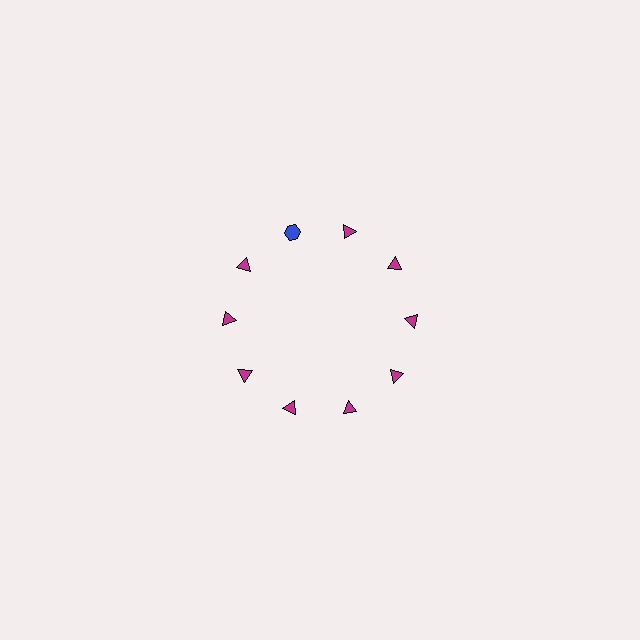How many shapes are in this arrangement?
There are 10 shapes arranged in a ring pattern.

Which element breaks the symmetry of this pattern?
The blue hexagon at roughly the 11 o'clock position breaks the symmetry. All other shapes are magenta triangles.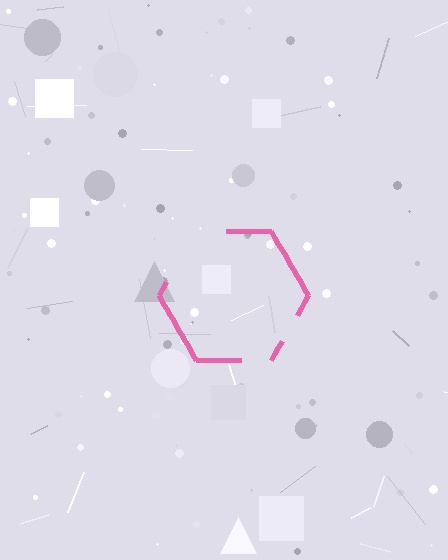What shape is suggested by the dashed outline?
The dashed outline suggests a hexagon.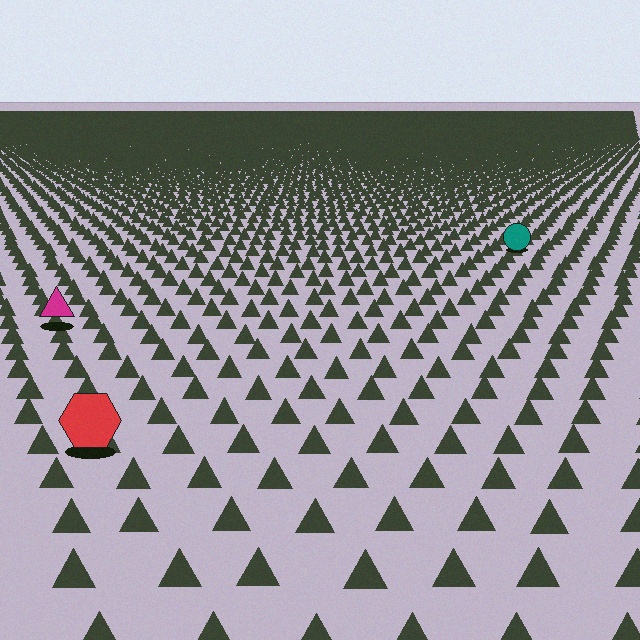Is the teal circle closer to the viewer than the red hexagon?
No. The red hexagon is closer — you can tell from the texture gradient: the ground texture is coarser near it.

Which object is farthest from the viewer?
The teal circle is farthest from the viewer. It appears smaller and the ground texture around it is denser.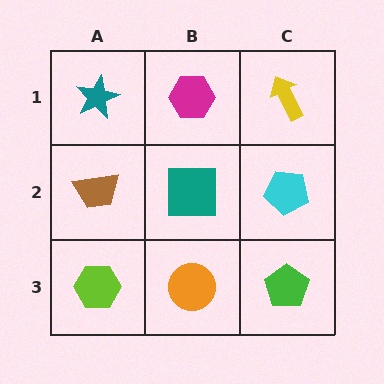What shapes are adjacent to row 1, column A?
A brown trapezoid (row 2, column A), a magenta hexagon (row 1, column B).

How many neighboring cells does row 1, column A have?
2.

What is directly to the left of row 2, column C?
A teal square.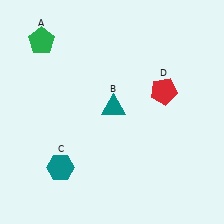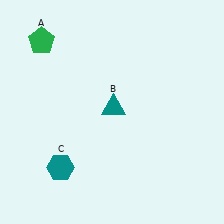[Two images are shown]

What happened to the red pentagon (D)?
The red pentagon (D) was removed in Image 2. It was in the top-right area of Image 1.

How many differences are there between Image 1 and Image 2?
There is 1 difference between the two images.